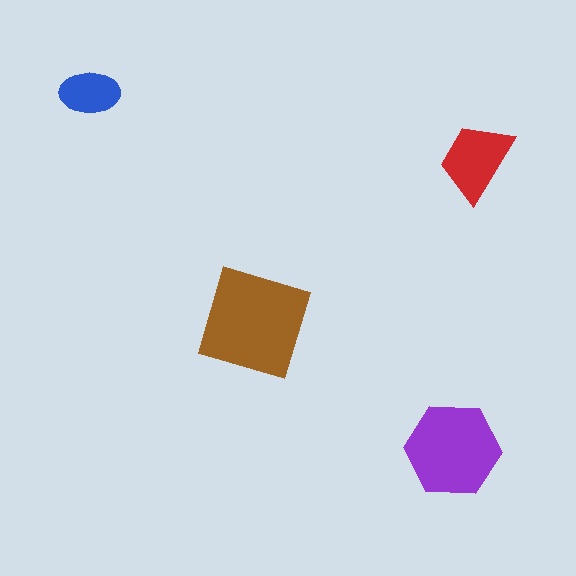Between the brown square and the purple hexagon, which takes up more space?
The brown square.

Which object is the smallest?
The blue ellipse.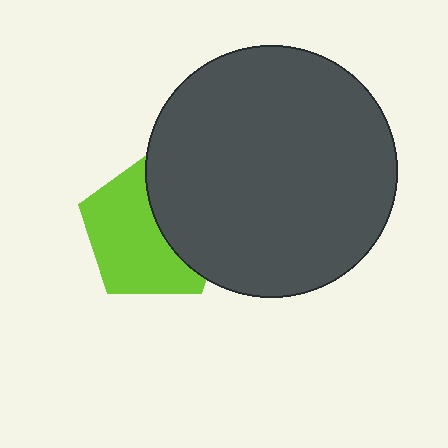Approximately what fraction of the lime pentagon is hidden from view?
Roughly 41% of the lime pentagon is hidden behind the dark gray circle.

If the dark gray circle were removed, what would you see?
You would see the complete lime pentagon.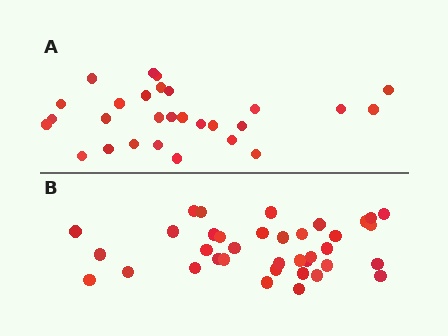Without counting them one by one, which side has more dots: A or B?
Region B (the bottom region) has more dots.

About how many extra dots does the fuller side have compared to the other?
Region B has roughly 8 or so more dots than region A.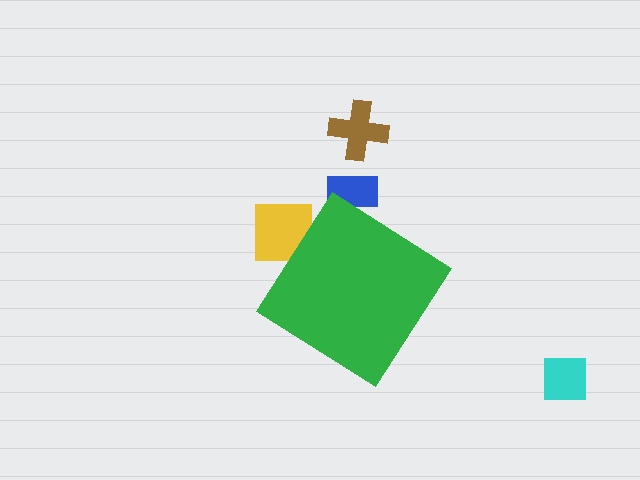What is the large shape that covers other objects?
A green diamond.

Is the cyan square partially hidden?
No, the cyan square is fully visible.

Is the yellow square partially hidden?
Yes, the yellow square is partially hidden behind the green diamond.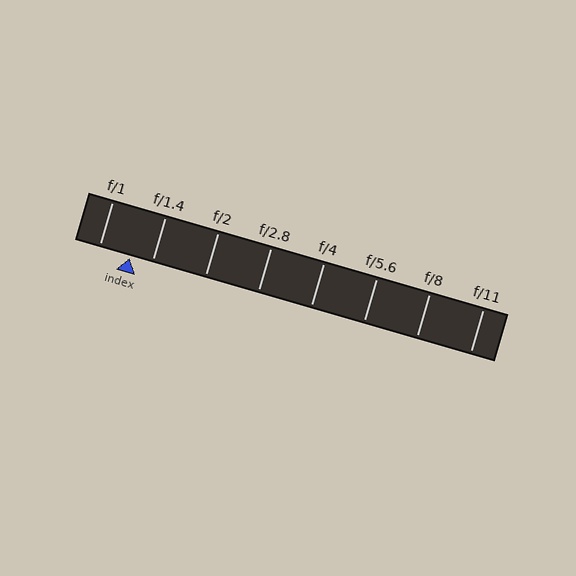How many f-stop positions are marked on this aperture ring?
There are 8 f-stop positions marked.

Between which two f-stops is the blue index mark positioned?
The index mark is between f/1 and f/1.4.